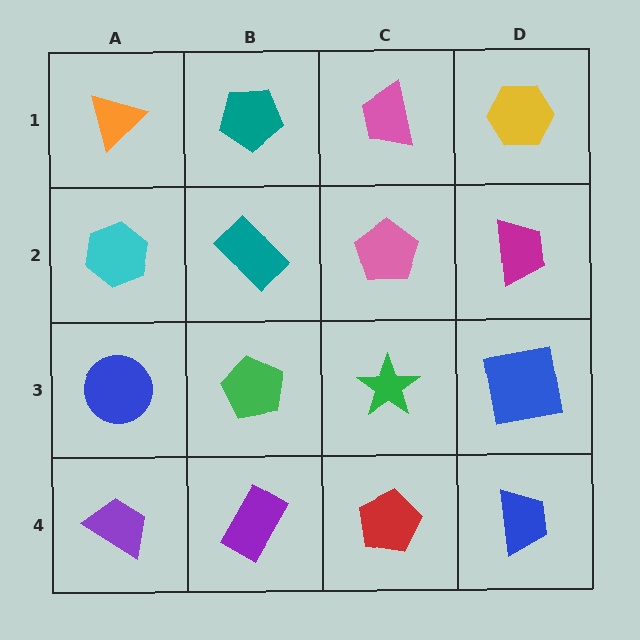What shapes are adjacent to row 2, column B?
A teal pentagon (row 1, column B), a green pentagon (row 3, column B), a cyan hexagon (row 2, column A), a pink pentagon (row 2, column C).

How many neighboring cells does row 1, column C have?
3.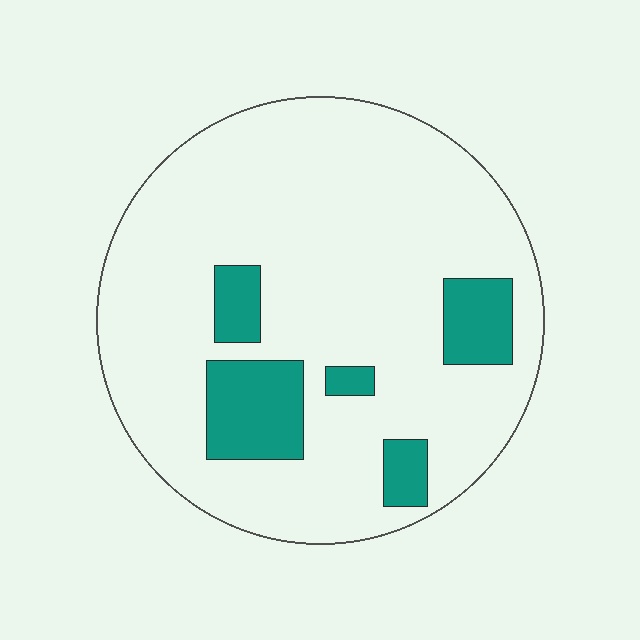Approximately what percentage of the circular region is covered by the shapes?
Approximately 15%.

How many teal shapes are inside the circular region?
5.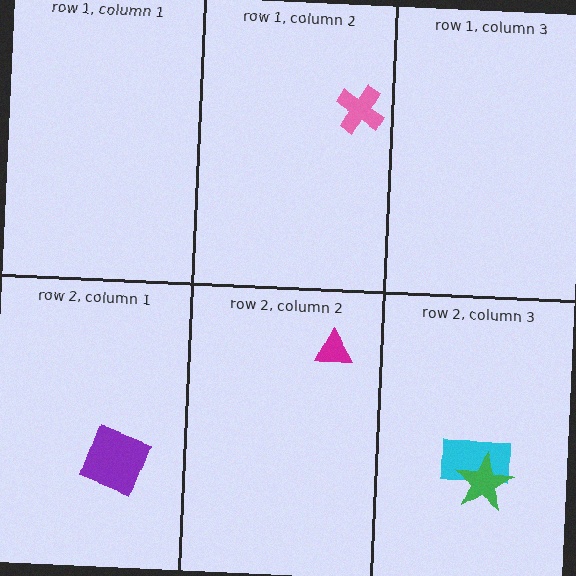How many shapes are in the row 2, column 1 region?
1.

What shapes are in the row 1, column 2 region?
The pink cross.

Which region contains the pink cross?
The row 1, column 2 region.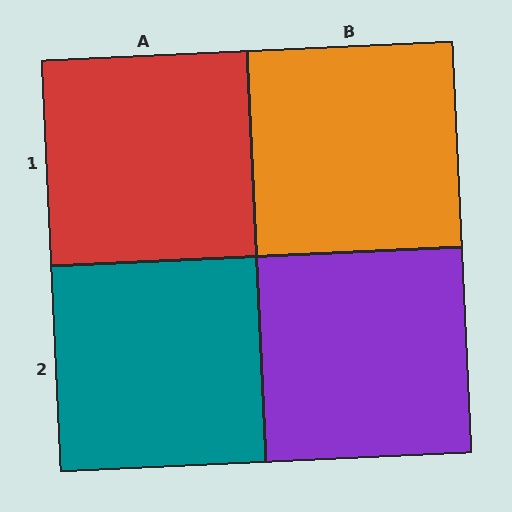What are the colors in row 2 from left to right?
Teal, purple.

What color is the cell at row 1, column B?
Orange.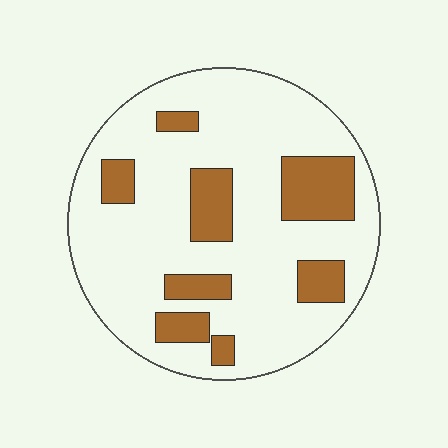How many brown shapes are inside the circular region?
8.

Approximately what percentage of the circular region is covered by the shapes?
Approximately 20%.